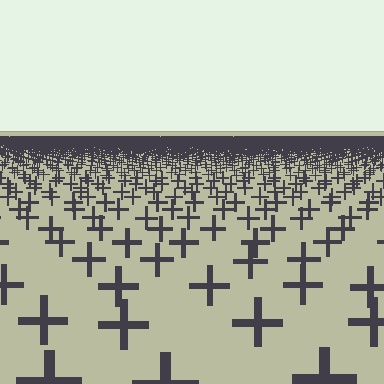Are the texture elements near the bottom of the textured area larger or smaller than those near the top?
Larger. Near the bottom, elements are closer to the viewer and appear at a bigger on-screen size.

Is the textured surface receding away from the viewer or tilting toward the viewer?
The surface is receding away from the viewer. Texture elements get smaller and denser toward the top.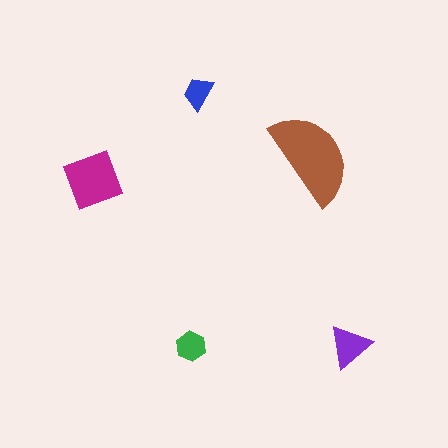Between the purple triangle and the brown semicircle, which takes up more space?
The brown semicircle.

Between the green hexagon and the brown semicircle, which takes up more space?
The brown semicircle.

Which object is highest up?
The blue trapezoid is topmost.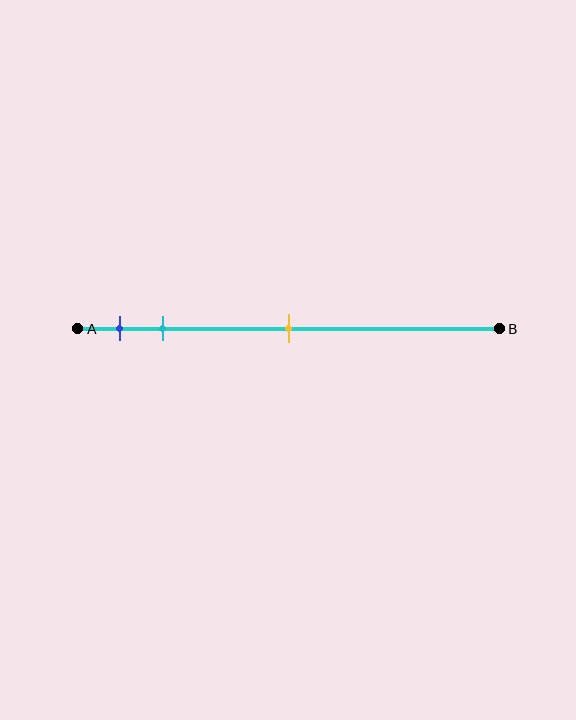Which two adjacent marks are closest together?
The blue and cyan marks are the closest adjacent pair.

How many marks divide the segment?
There are 3 marks dividing the segment.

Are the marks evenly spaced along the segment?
No, the marks are not evenly spaced.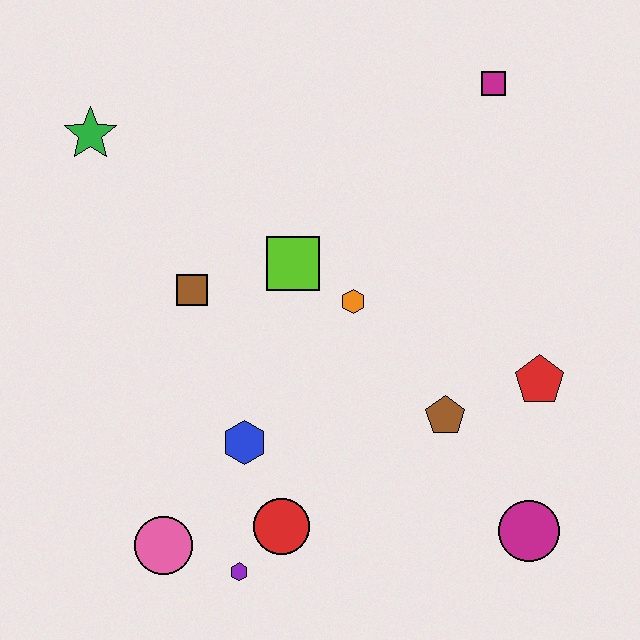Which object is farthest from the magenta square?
The pink circle is farthest from the magenta square.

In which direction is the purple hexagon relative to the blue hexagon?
The purple hexagon is below the blue hexagon.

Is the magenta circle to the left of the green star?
No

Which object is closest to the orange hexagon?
The lime square is closest to the orange hexagon.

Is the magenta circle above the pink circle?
Yes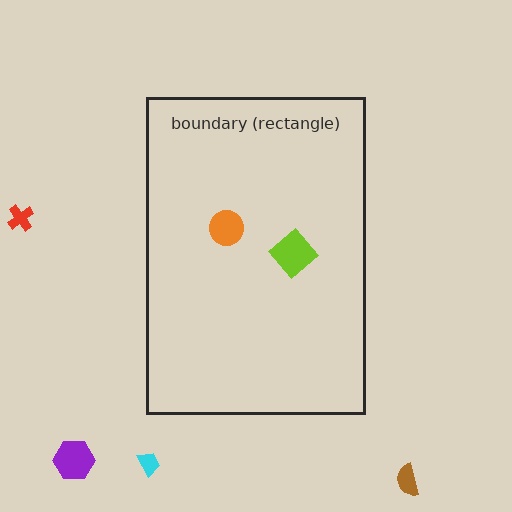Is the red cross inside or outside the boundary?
Outside.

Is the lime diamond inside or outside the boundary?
Inside.